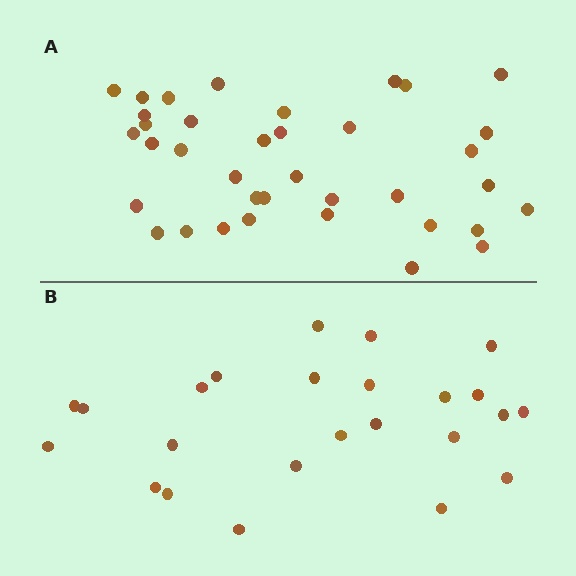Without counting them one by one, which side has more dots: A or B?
Region A (the top region) has more dots.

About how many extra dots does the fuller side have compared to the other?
Region A has approximately 15 more dots than region B.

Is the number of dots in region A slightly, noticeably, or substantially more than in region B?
Region A has substantially more. The ratio is roughly 1.5 to 1.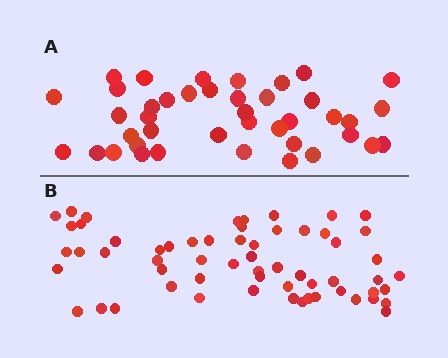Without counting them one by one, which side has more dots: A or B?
Region B (the bottom region) has more dots.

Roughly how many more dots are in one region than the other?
Region B has approximately 20 more dots than region A.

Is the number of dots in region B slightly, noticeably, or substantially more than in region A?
Region B has substantially more. The ratio is roughly 1.5 to 1.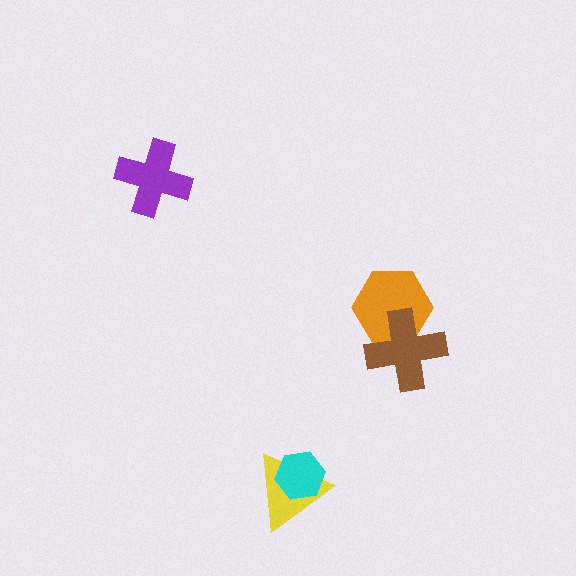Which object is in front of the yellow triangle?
The cyan hexagon is in front of the yellow triangle.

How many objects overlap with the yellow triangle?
1 object overlaps with the yellow triangle.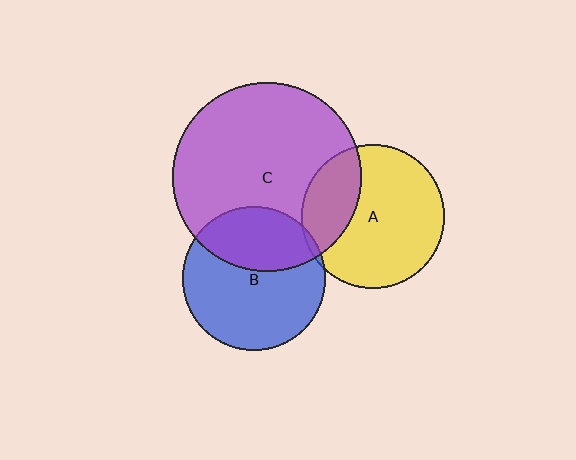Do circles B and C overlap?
Yes.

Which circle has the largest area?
Circle C (purple).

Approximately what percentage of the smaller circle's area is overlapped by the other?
Approximately 35%.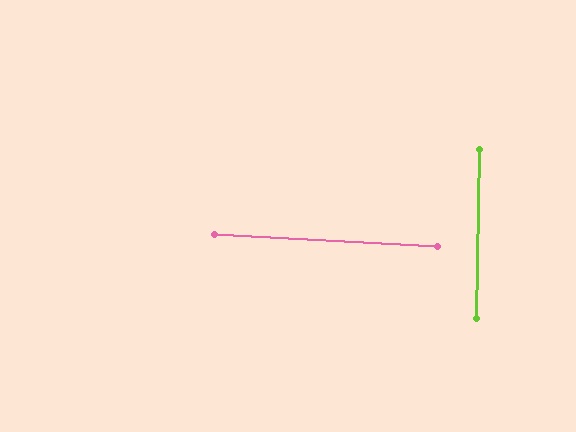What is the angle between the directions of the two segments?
Approximately 88 degrees.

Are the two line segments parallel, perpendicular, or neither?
Perpendicular — they meet at approximately 88°.